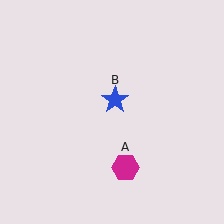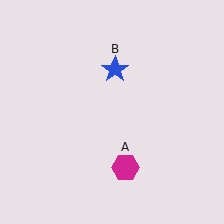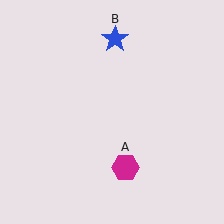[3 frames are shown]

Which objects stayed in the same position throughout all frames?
Magenta hexagon (object A) remained stationary.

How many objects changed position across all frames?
1 object changed position: blue star (object B).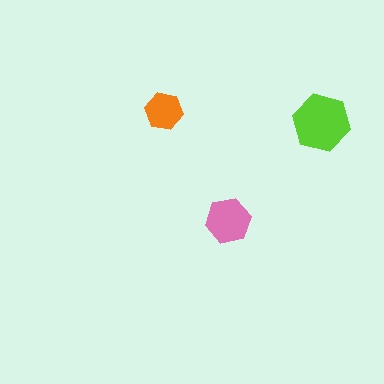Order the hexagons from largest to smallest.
the lime one, the pink one, the orange one.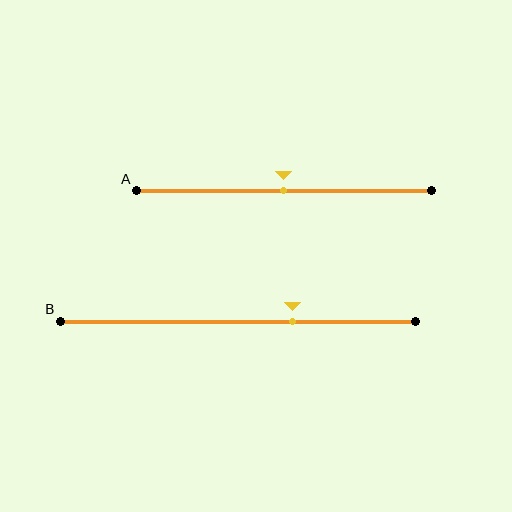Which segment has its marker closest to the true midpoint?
Segment A has its marker closest to the true midpoint.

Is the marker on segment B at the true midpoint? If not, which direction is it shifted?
No, the marker on segment B is shifted to the right by about 15% of the segment length.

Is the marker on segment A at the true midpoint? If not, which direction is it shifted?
Yes, the marker on segment A is at the true midpoint.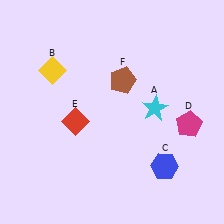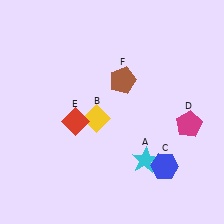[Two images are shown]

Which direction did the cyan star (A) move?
The cyan star (A) moved down.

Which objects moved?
The objects that moved are: the cyan star (A), the yellow diamond (B).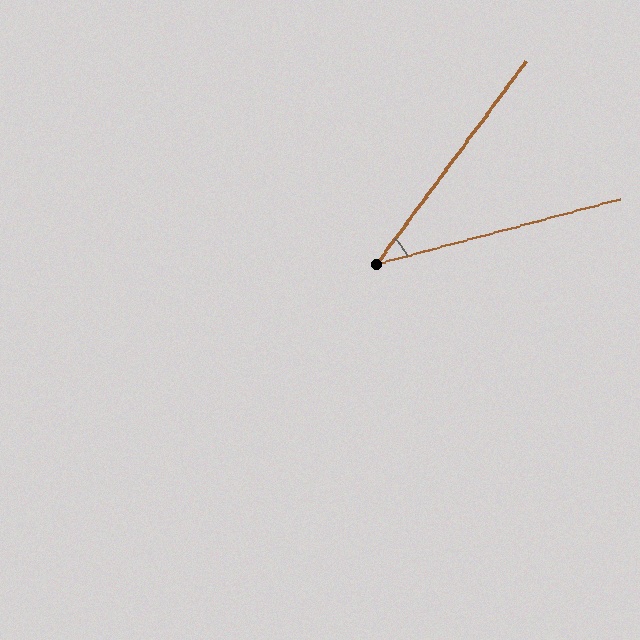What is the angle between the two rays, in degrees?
Approximately 38 degrees.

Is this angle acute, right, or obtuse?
It is acute.